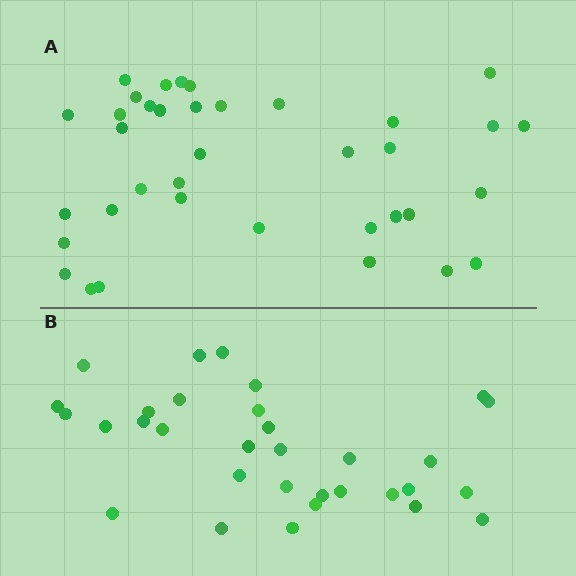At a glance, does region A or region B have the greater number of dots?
Region A (the top region) has more dots.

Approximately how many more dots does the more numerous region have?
Region A has about 5 more dots than region B.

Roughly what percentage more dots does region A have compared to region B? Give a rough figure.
About 15% more.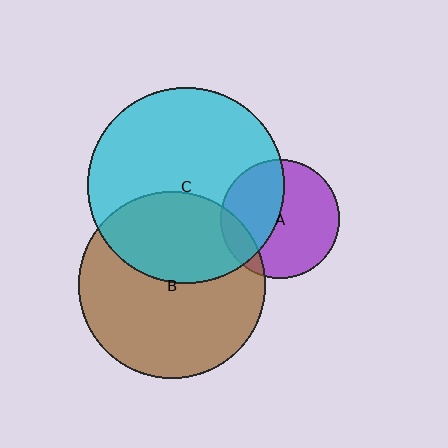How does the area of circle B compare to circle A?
Approximately 2.5 times.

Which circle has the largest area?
Circle C (cyan).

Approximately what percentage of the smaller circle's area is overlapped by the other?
Approximately 40%.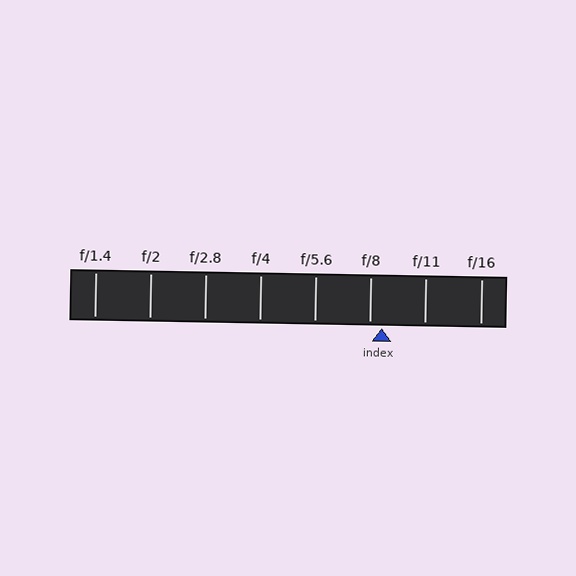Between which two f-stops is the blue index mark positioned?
The index mark is between f/8 and f/11.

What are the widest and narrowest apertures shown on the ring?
The widest aperture shown is f/1.4 and the narrowest is f/16.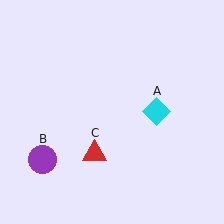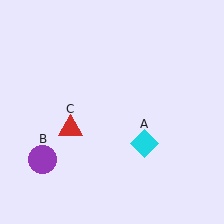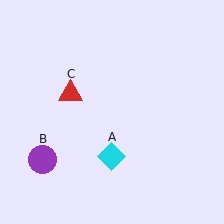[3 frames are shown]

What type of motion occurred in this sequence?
The cyan diamond (object A), red triangle (object C) rotated clockwise around the center of the scene.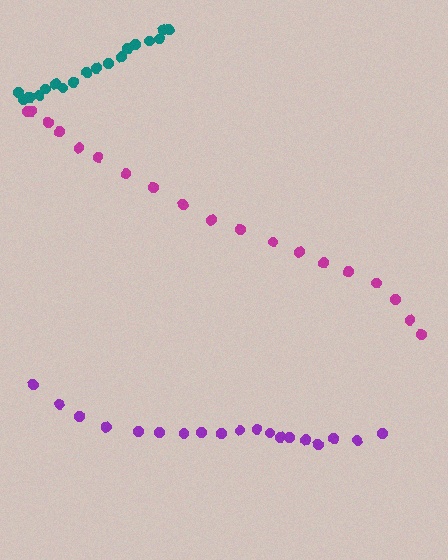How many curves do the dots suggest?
There are 3 distinct paths.